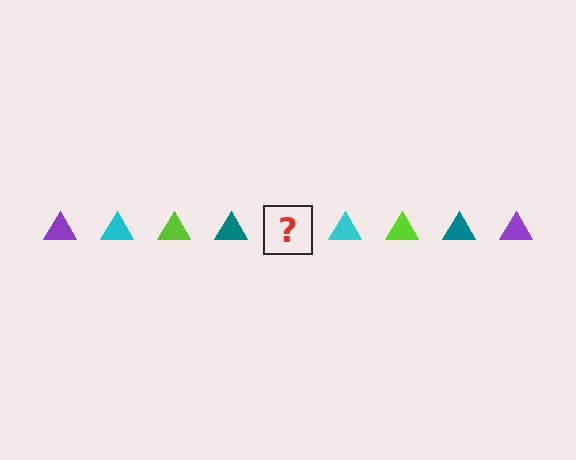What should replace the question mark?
The question mark should be replaced with a purple triangle.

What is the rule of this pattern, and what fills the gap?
The rule is that the pattern cycles through purple, cyan, lime, teal triangles. The gap should be filled with a purple triangle.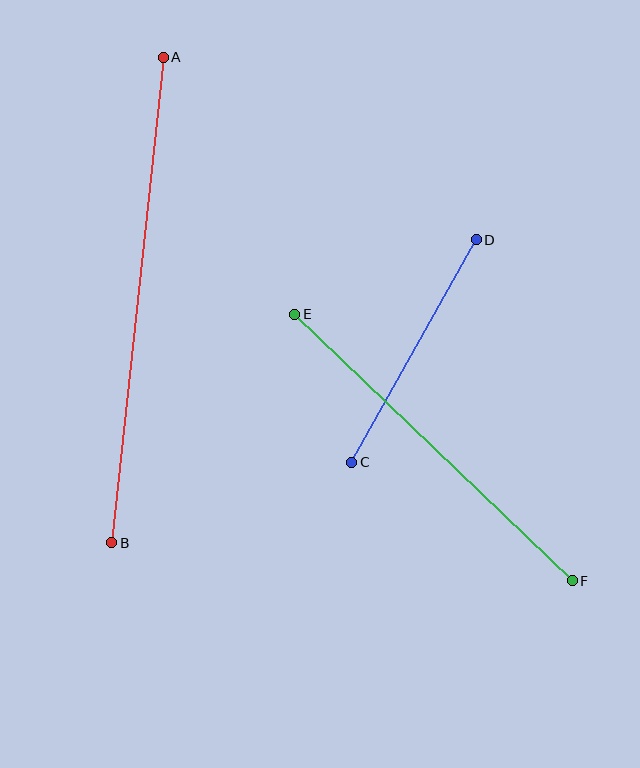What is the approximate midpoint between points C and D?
The midpoint is at approximately (414, 351) pixels.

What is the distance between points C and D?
The distance is approximately 255 pixels.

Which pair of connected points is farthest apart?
Points A and B are farthest apart.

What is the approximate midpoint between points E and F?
The midpoint is at approximately (433, 447) pixels.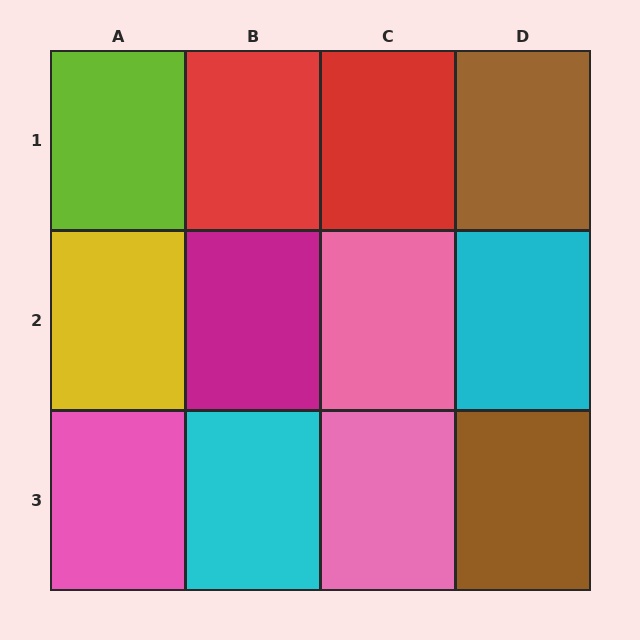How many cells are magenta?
1 cell is magenta.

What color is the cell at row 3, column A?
Pink.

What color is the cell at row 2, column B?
Magenta.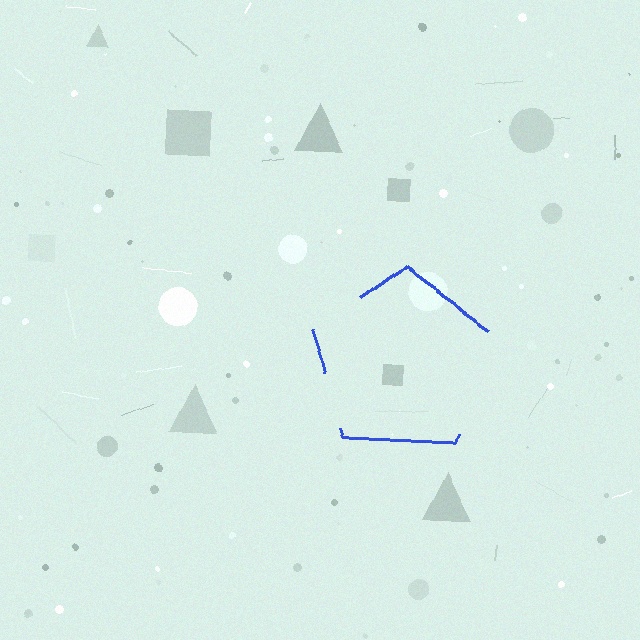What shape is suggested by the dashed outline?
The dashed outline suggests a pentagon.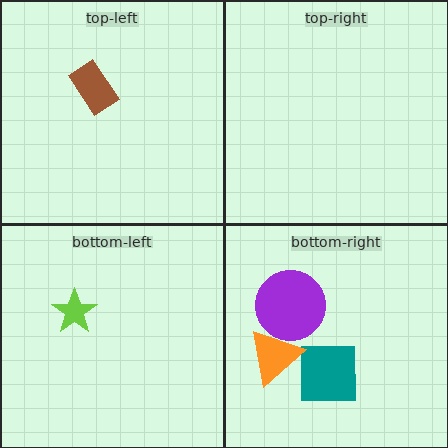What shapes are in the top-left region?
The brown rectangle.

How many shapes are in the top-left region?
1.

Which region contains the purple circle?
The bottom-right region.